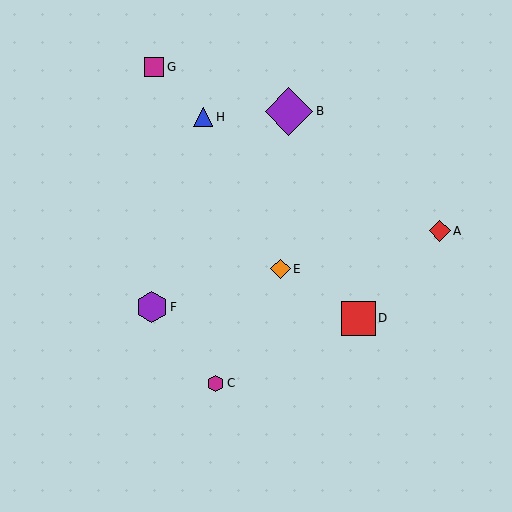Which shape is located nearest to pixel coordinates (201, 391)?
The magenta hexagon (labeled C) at (215, 383) is nearest to that location.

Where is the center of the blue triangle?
The center of the blue triangle is at (203, 117).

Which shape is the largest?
The purple diamond (labeled B) is the largest.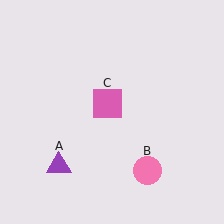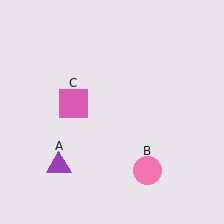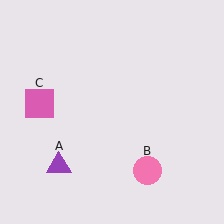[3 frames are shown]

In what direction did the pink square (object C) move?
The pink square (object C) moved left.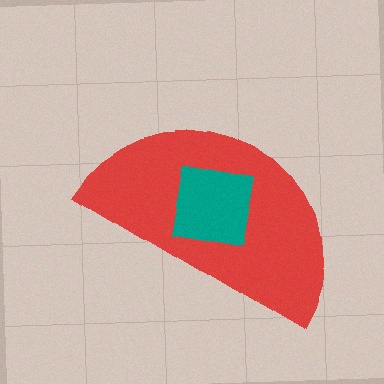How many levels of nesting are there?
2.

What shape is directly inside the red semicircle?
The teal square.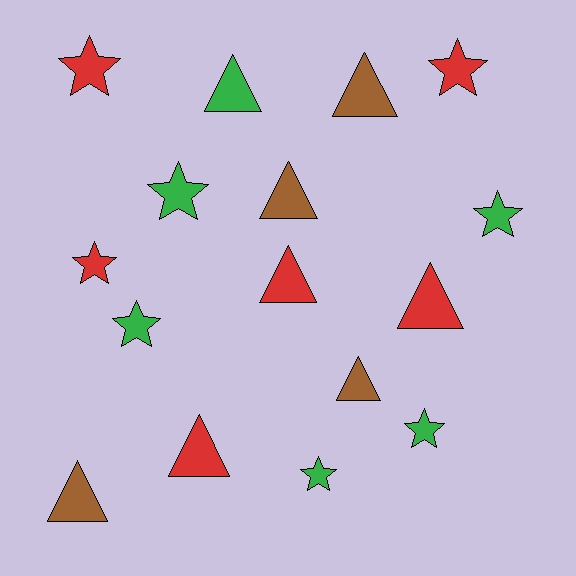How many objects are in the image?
There are 16 objects.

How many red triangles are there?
There are 3 red triangles.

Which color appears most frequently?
Green, with 6 objects.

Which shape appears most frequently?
Star, with 8 objects.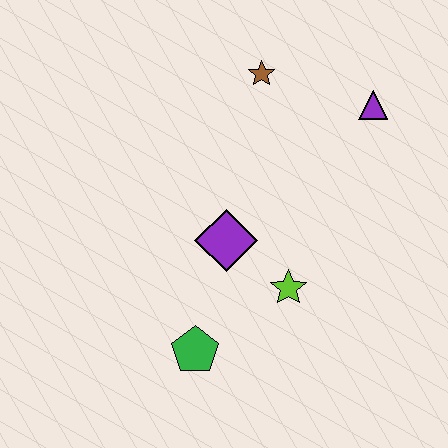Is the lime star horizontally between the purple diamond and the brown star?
No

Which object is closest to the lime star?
The purple diamond is closest to the lime star.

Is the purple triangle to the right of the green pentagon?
Yes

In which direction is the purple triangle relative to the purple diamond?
The purple triangle is to the right of the purple diamond.